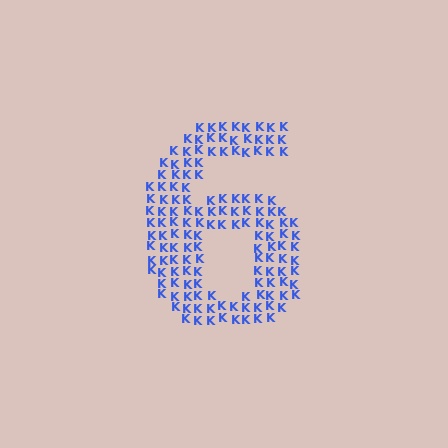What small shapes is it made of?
It is made of small letter K's.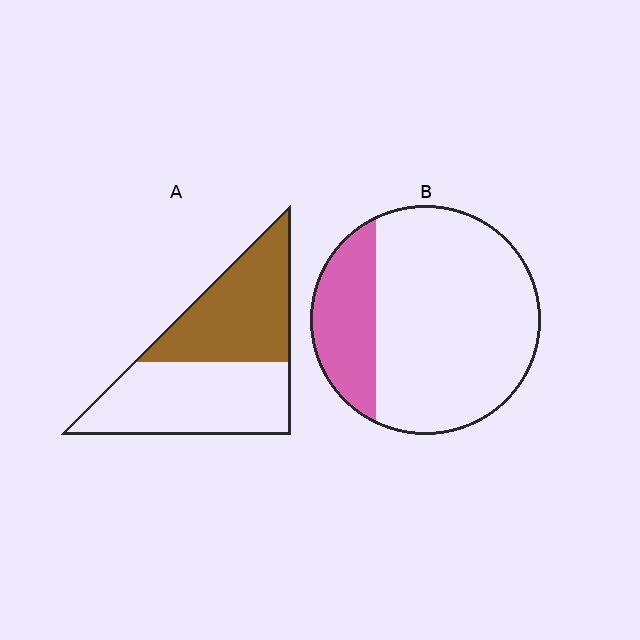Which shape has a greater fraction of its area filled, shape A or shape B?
Shape A.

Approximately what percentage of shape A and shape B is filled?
A is approximately 45% and B is approximately 25%.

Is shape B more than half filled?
No.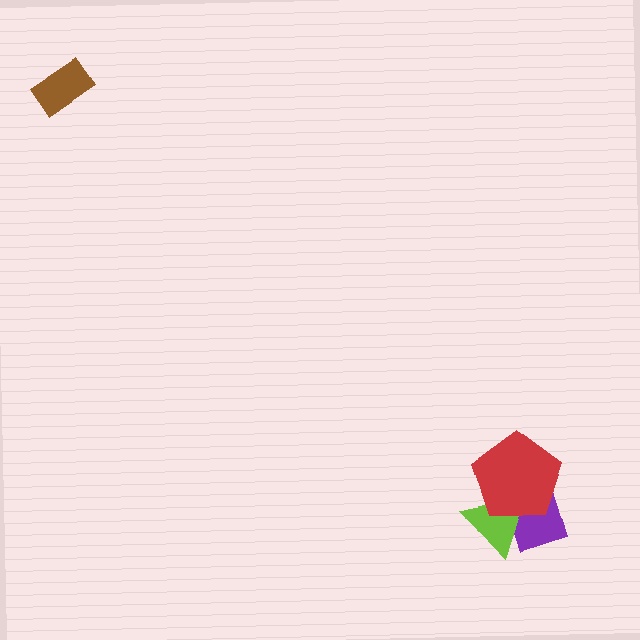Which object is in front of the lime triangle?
The red pentagon is in front of the lime triangle.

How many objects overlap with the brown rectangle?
0 objects overlap with the brown rectangle.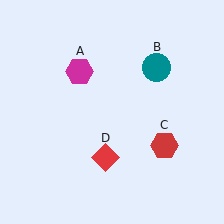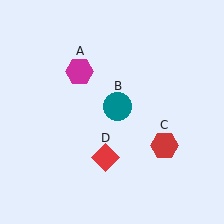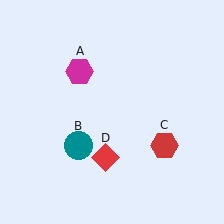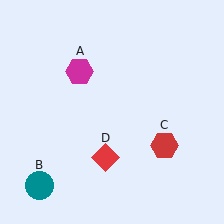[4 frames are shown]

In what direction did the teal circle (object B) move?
The teal circle (object B) moved down and to the left.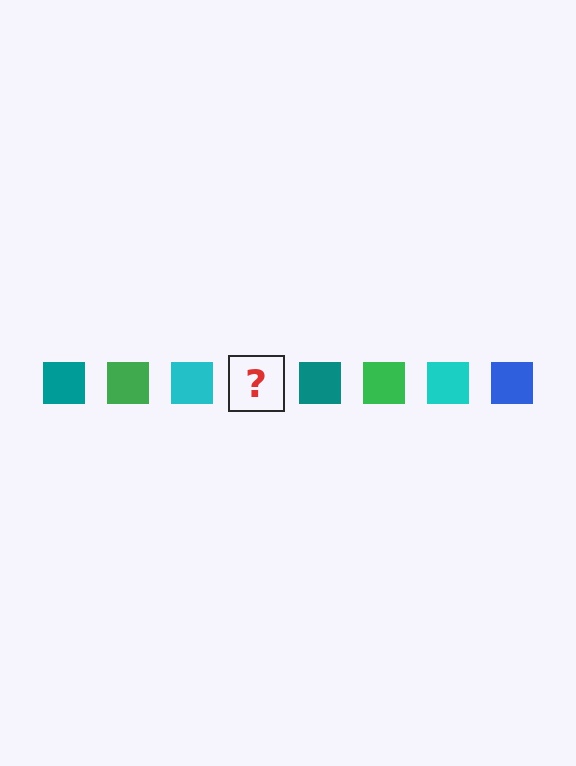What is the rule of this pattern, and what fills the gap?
The rule is that the pattern cycles through teal, green, cyan, blue squares. The gap should be filled with a blue square.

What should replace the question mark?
The question mark should be replaced with a blue square.